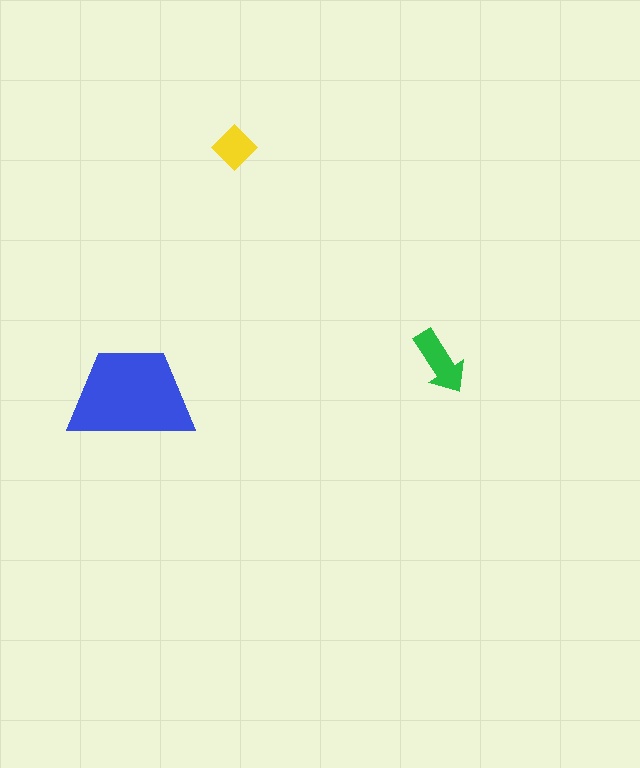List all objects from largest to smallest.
The blue trapezoid, the green arrow, the yellow diamond.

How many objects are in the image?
There are 3 objects in the image.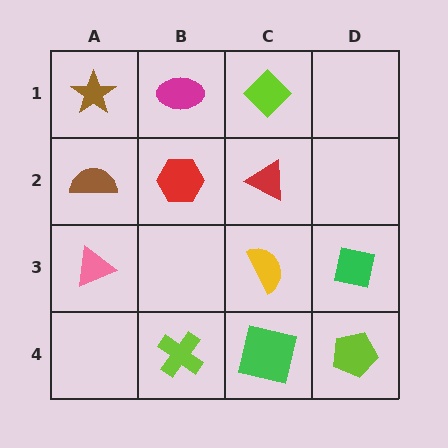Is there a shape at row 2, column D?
No, that cell is empty.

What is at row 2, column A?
A brown semicircle.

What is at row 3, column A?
A pink triangle.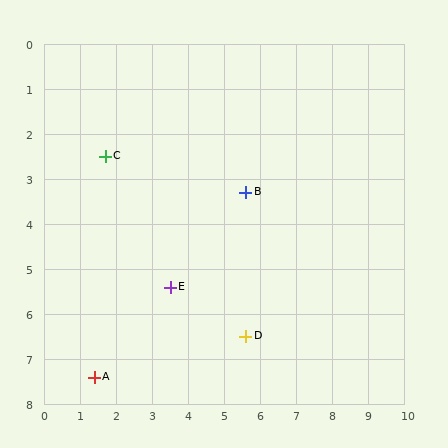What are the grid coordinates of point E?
Point E is at approximately (3.5, 5.4).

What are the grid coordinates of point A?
Point A is at approximately (1.4, 7.4).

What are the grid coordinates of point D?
Point D is at approximately (5.6, 6.5).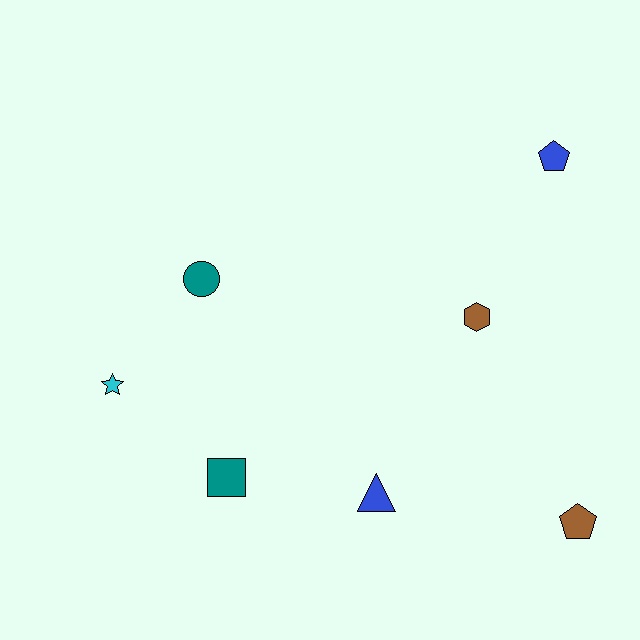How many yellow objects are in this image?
There are no yellow objects.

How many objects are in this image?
There are 7 objects.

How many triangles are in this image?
There is 1 triangle.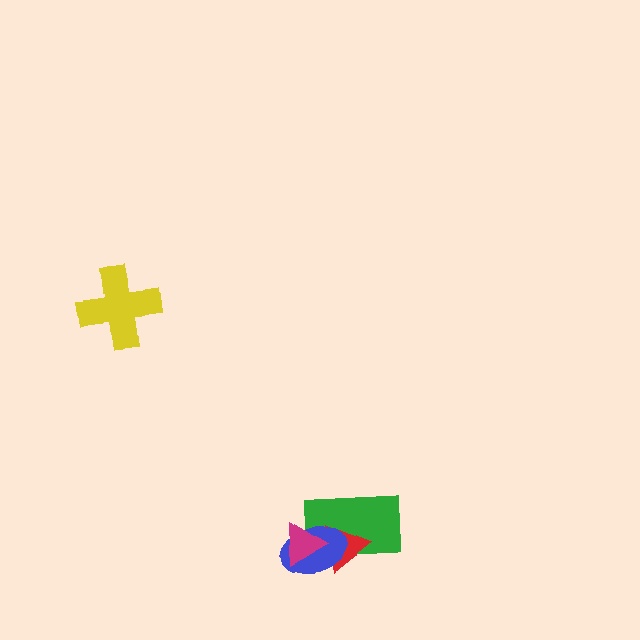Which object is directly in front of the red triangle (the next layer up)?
The blue ellipse is directly in front of the red triangle.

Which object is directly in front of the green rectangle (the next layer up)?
The red triangle is directly in front of the green rectangle.